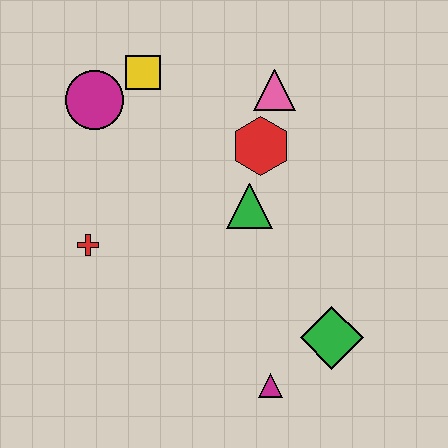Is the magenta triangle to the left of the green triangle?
No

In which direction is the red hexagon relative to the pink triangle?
The red hexagon is below the pink triangle.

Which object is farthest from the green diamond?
The magenta circle is farthest from the green diamond.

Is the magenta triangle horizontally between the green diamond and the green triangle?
Yes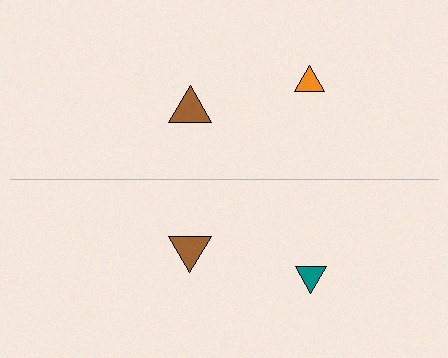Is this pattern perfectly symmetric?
No, the pattern is not perfectly symmetric. The teal triangle on the bottom side breaks the symmetry — its mirror counterpart is orange.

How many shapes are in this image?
There are 4 shapes in this image.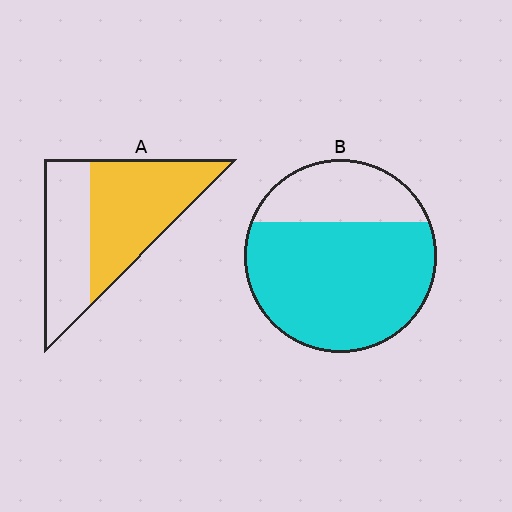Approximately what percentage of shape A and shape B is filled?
A is approximately 60% and B is approximately 70%.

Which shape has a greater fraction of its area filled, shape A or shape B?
Shape B.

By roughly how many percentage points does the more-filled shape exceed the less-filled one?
By roughly 15 percentage points (B over A).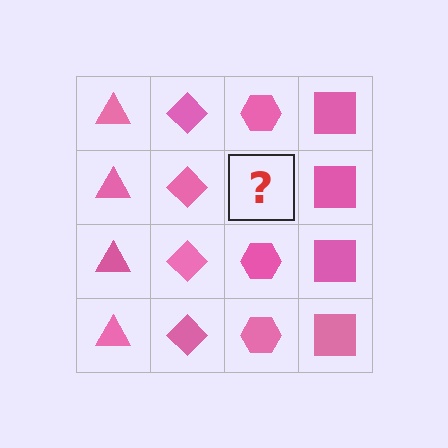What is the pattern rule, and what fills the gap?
The rule is that each column has a consistent shape. The gap should be filled with a pink hexagon.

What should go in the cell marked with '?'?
The missing cell should contain a pink hexagon.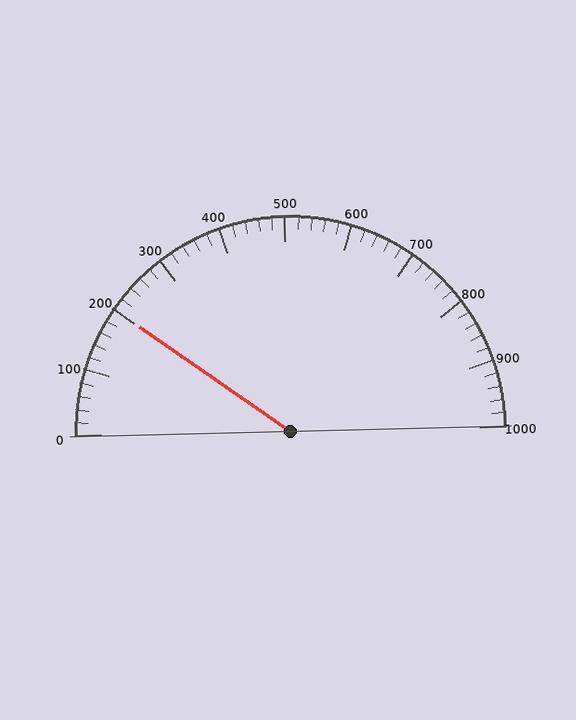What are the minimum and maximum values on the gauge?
The gauge ranges from 0 to 1000.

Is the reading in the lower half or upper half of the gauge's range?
The reading is in the lower half of the range (0 to 1000).